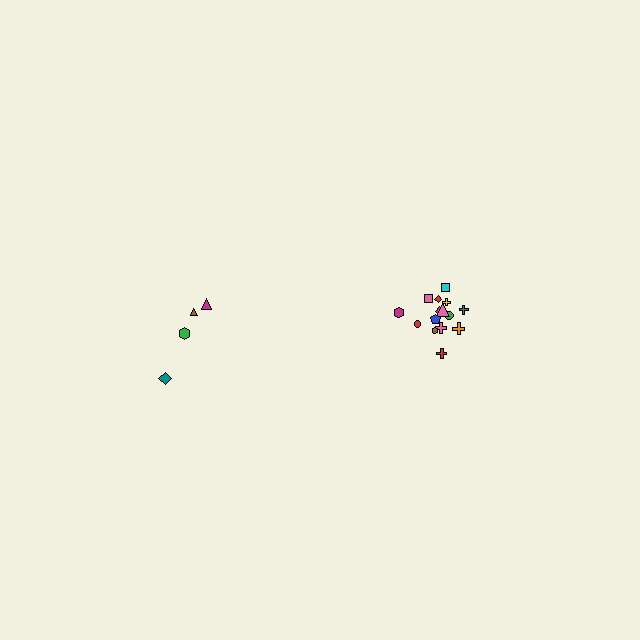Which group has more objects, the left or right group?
The right group.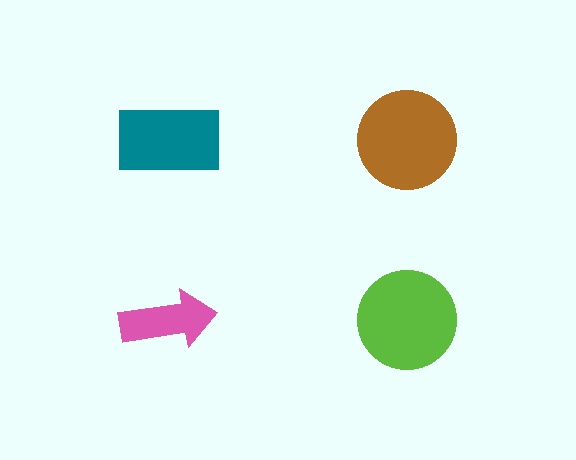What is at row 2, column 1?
A pink arrow.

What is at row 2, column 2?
A lime circle.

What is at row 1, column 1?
A teal rectangle.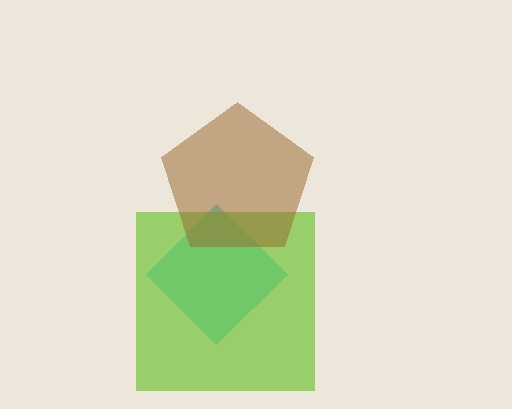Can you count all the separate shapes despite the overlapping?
Yes, there are 3 separate shapes.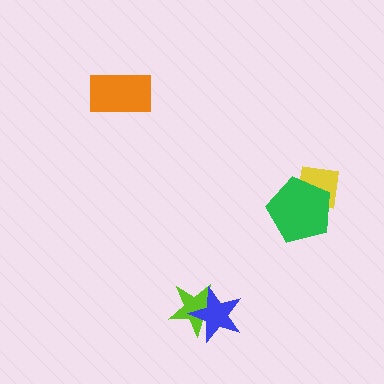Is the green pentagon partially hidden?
No, no other shape covers it.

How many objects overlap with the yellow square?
1 object overlaps with the yellow square.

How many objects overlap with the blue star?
1 object overlaps with the blue star.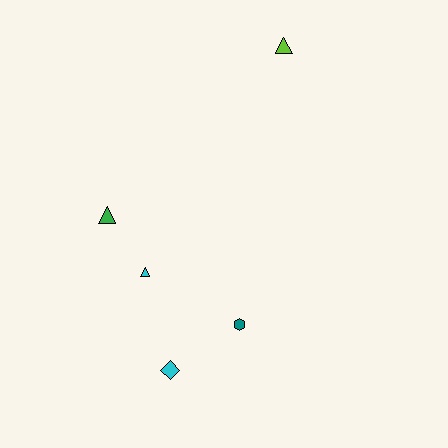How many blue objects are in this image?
There are no blue objects.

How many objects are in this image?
There are 5 objects.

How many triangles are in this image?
There are 3 triangles.